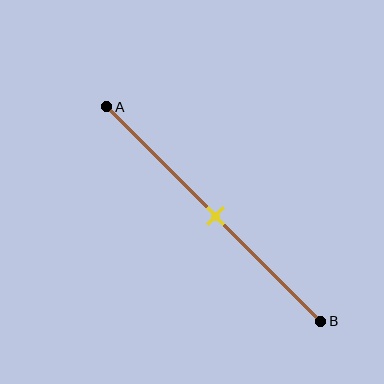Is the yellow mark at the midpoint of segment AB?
Yes, the mark is approximately at the midpoint.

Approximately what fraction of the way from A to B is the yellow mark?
The yellow mark is approximately 50% of the way from A to B.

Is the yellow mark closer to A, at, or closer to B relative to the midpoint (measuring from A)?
The yellow mark is approximately at the midpoint of segment AB.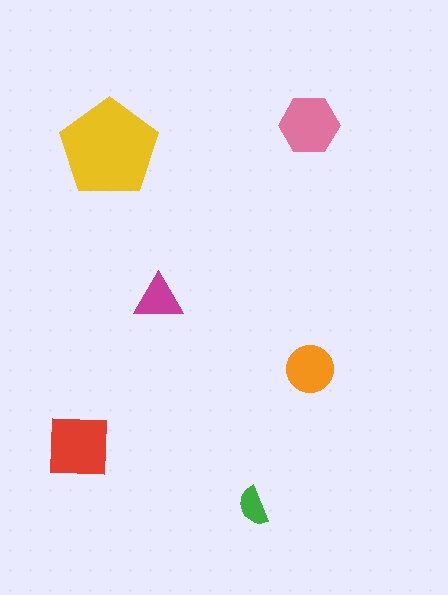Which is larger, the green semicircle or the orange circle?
The orange circle.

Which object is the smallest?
The green semicircle.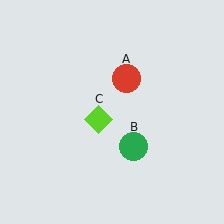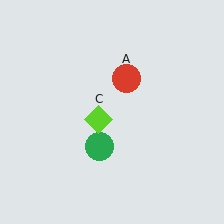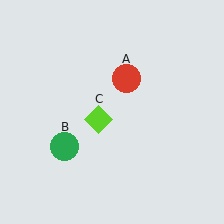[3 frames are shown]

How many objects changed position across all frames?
1 object changed position: green circle (object B).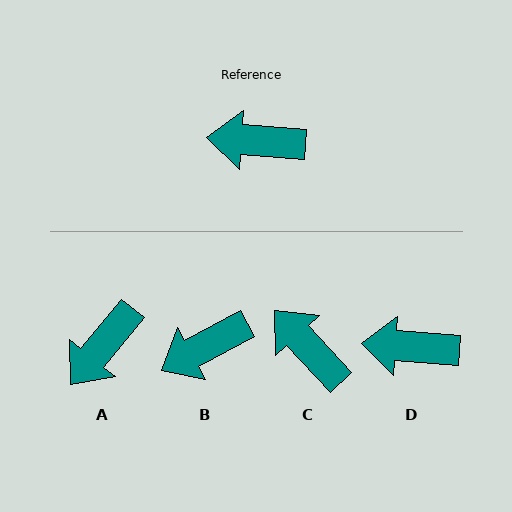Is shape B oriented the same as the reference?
No, it is off by about 32 degrees.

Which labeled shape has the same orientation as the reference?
D.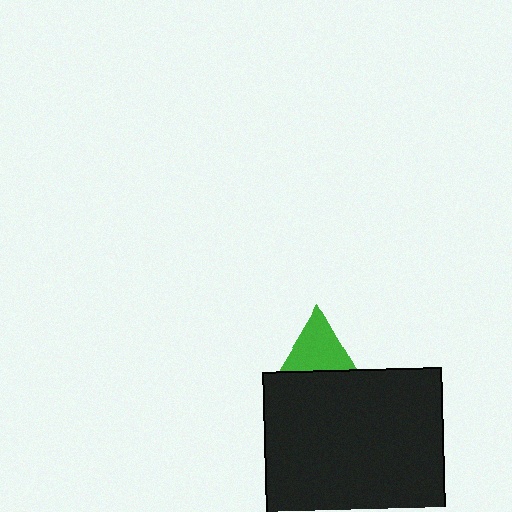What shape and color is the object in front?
The object in front is a black square.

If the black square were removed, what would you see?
You would see the complete green triangle.